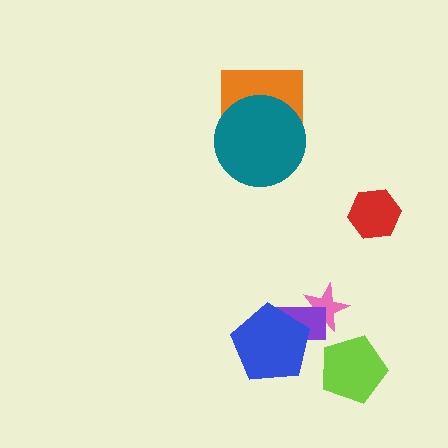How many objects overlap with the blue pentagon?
1 object overlaps with the blue pentagon.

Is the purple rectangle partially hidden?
Yes, it is partially covered by another shape.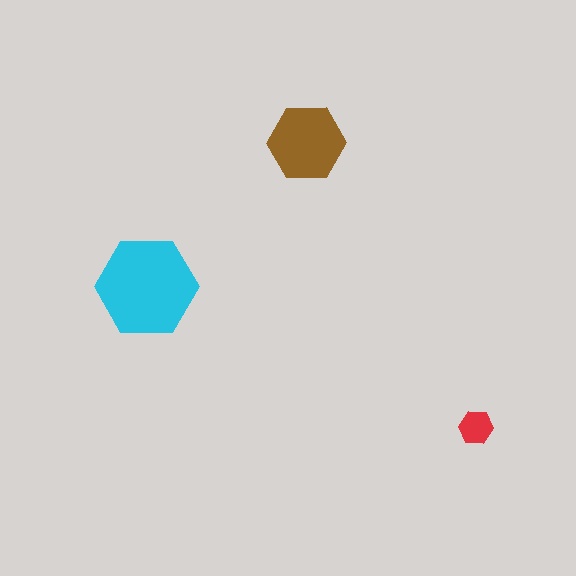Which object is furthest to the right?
The red hexagon is rightmost.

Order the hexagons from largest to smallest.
the cyan one, the brown one, the red one.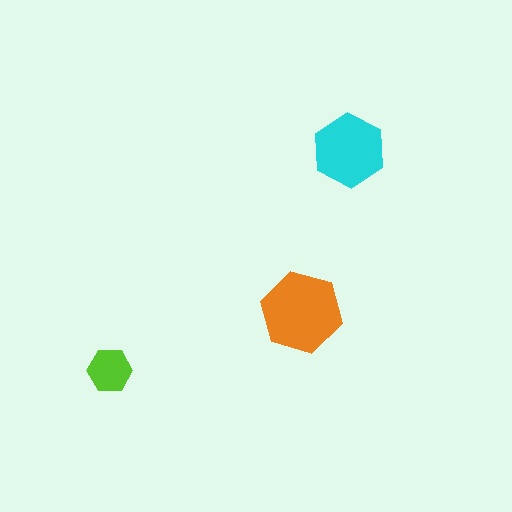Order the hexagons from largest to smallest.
the orange one, the cyan one, the lime one.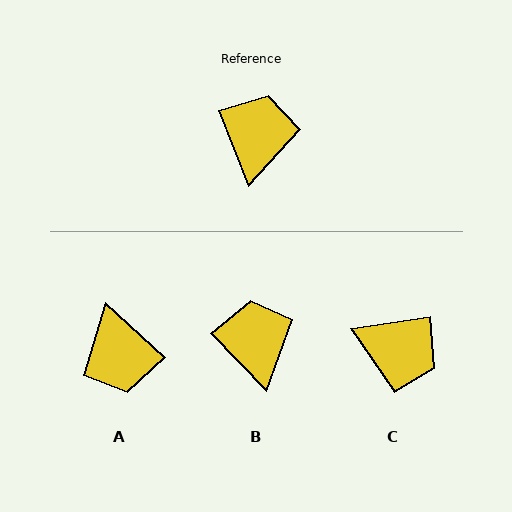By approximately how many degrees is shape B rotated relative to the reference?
Approximately 22 degrees counter-clockwise.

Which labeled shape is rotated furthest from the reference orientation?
A, about 154 degrees away.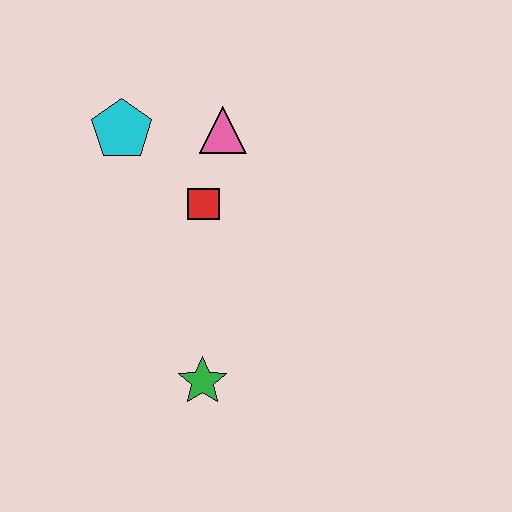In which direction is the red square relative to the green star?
The red square is above the green star.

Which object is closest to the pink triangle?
The red square is closest to the pink triangle.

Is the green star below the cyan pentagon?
Yes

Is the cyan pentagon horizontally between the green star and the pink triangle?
No